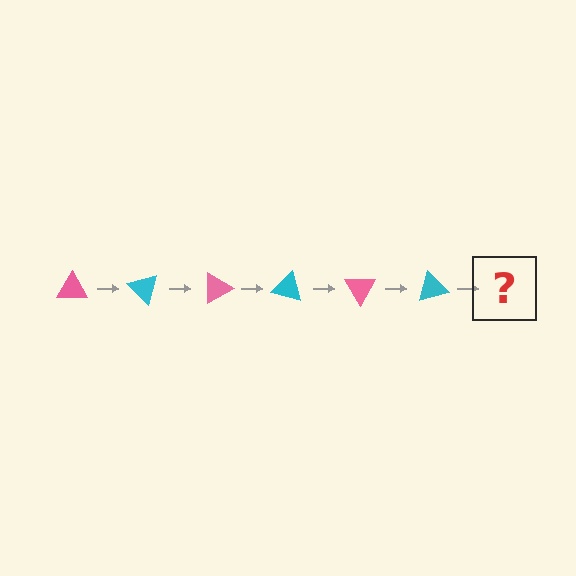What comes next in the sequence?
The next element should be a pink triangle, rotated 270 degrees from the start.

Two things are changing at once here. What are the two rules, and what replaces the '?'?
The two rules are that it rotates 45 degrees each step and the color cycles through pink and cyan. The '?' should be a pink triangle, rotated 270 degrees from the start.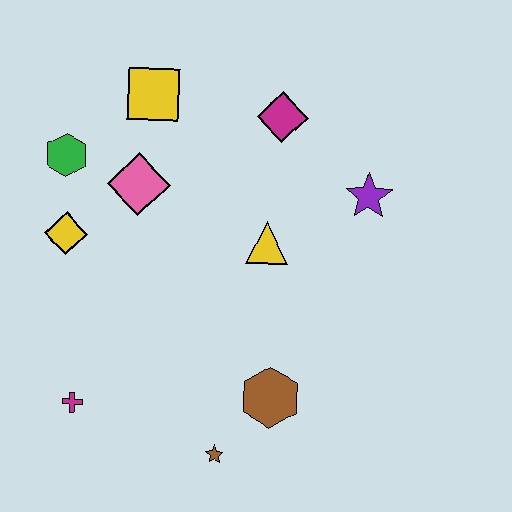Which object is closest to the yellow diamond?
The green hexagon is closest to the yellow diamond.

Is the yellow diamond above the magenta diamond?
No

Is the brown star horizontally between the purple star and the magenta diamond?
No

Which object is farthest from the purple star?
The magenta cross is farthest from the purple star.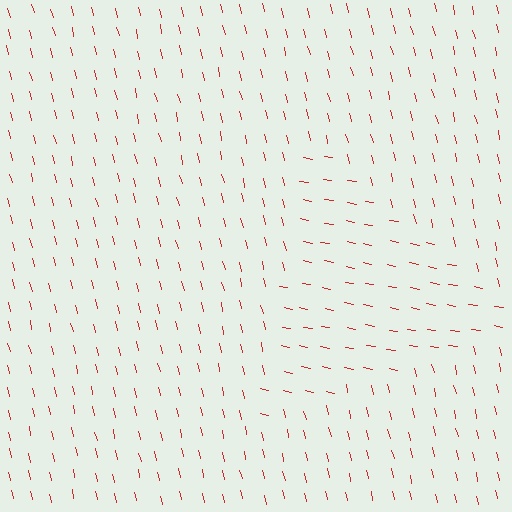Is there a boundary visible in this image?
Yes, there is a texture boundary formed by a change in line orientation.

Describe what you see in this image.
The image is filled with small red line segments. A triangle region in the image has lines oriented differently from the surrounding lines, creating a visible texture boundary.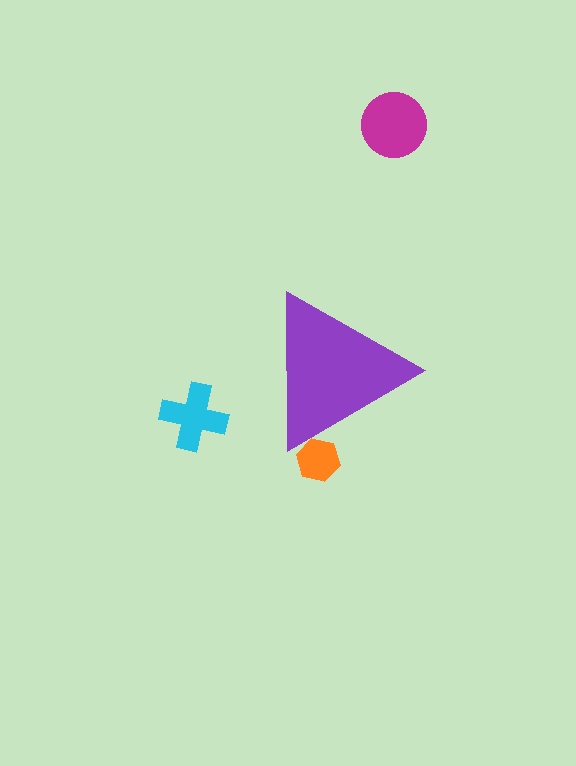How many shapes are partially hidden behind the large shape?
1 shape is partially hidden.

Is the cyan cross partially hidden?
No, the cyan cross is fully visible.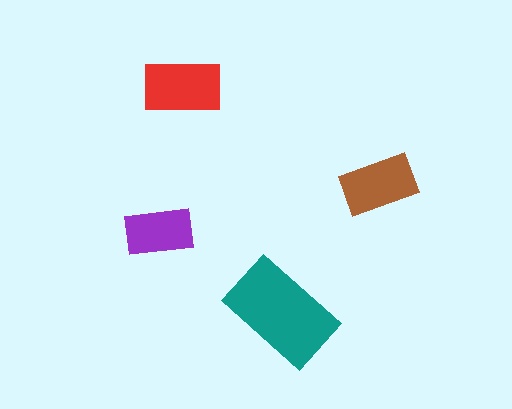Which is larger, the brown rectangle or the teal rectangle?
The teal one.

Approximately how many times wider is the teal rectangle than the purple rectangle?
About 1.5 times wider.